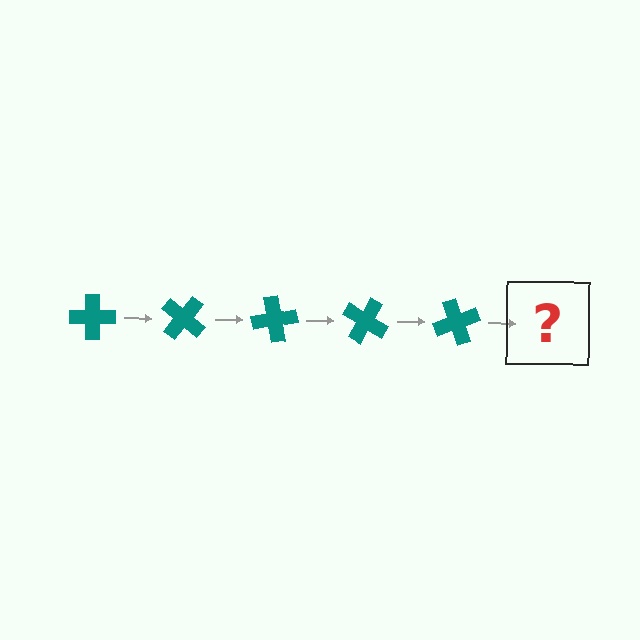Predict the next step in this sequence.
The next step is a teal cross rotated 200 degrees.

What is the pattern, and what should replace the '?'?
The pattern is that the cross rotates 40 degrees each step. The '?' should be a teal cross rotated 200 degrees.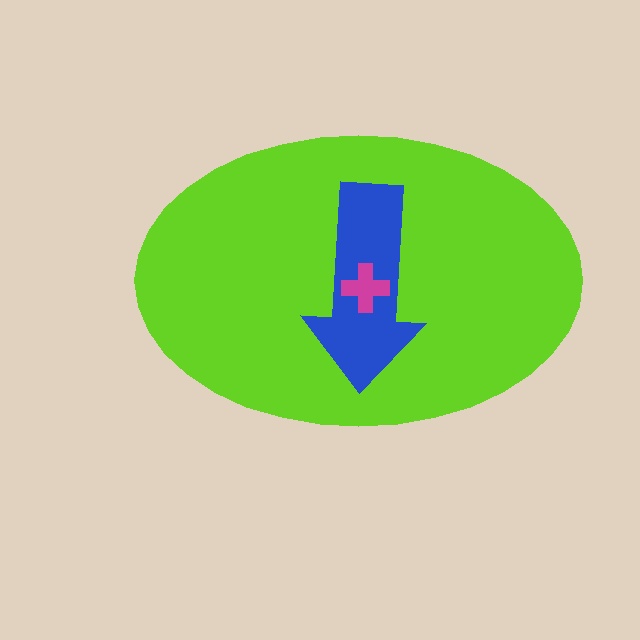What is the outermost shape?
The lime ellipse.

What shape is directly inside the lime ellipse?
The blue arrow.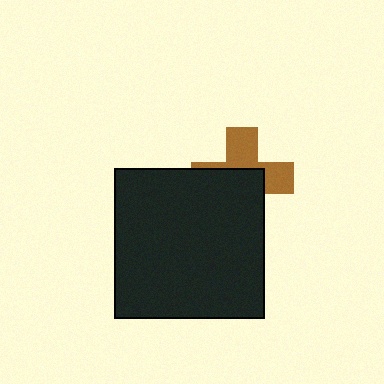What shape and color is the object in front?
The object in front is a black square.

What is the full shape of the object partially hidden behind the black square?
The partially hidden object is a brown cross.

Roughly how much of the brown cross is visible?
A small part of it is visible (roughly 44%).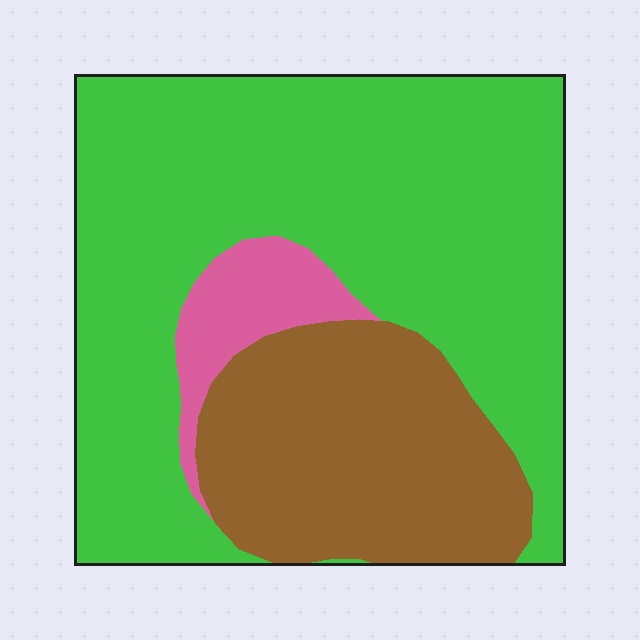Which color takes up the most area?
Green, at roughly 65%.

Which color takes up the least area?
Pink, at roughly 5%.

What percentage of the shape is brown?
Brown takes up about one quarter (1/4) of the shape.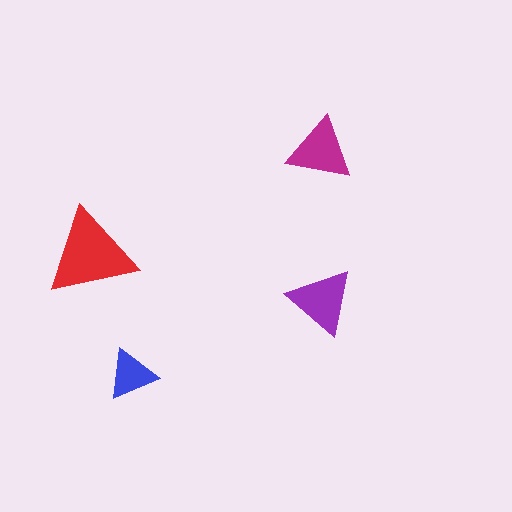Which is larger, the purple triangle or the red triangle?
The red one.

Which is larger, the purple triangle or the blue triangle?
The purple one.